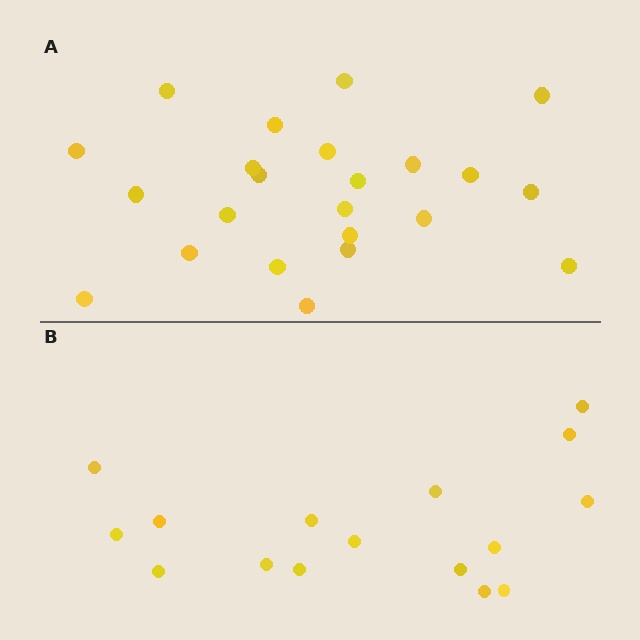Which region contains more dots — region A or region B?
Region A (the top region) has more dots.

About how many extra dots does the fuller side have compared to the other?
Region A has roughly 8 or so more dots than region B.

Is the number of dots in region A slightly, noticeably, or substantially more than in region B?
Region A has noticeably more, but not dramatically so. The ratio is roughly 1.4 to 1.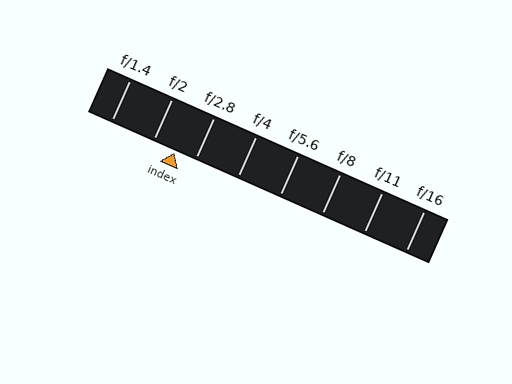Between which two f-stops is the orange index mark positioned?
The index mark is between f/2 and f/2.8.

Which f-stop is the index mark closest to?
The index mark is closest to f/2.8.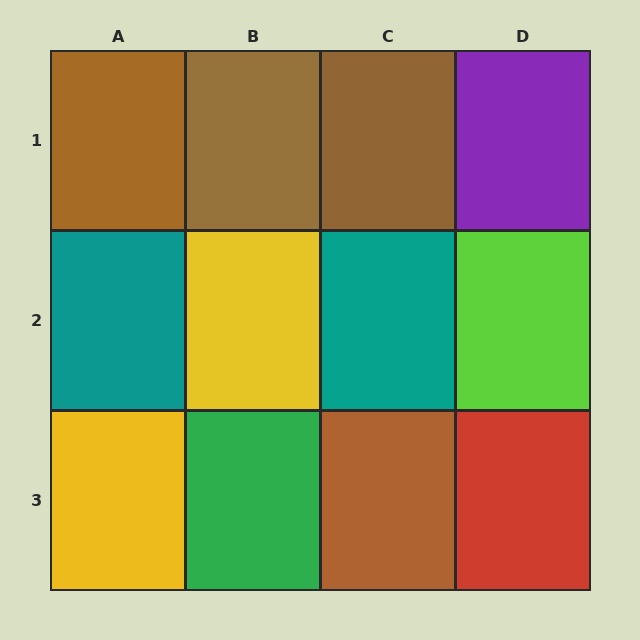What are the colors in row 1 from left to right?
Brown, brown, brown, purple.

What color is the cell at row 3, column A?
Yellow.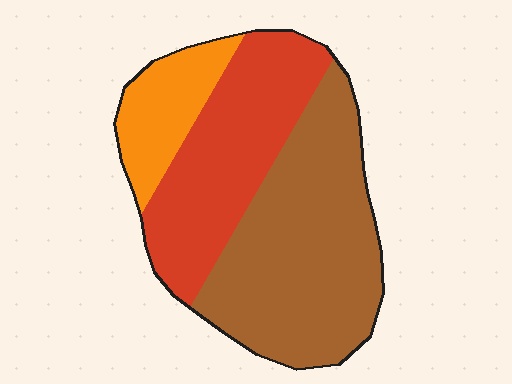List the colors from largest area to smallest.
From largest to smallest: brown, red, orange.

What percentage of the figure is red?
Red takes up between a quarter and a half of the figure.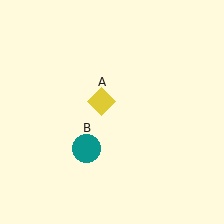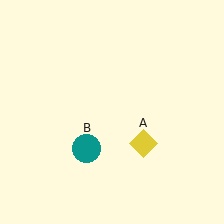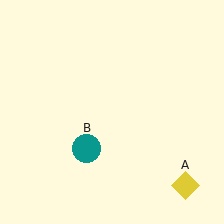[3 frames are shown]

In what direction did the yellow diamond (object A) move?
The yellow diamond (object A) moved down and to the right.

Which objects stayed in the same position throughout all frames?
Teal circle (object B) remained stationary.